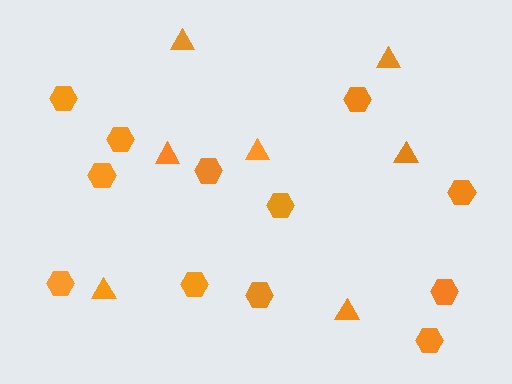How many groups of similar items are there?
There are 2 groups: one group of hexagons (12) and one group of triangles (7).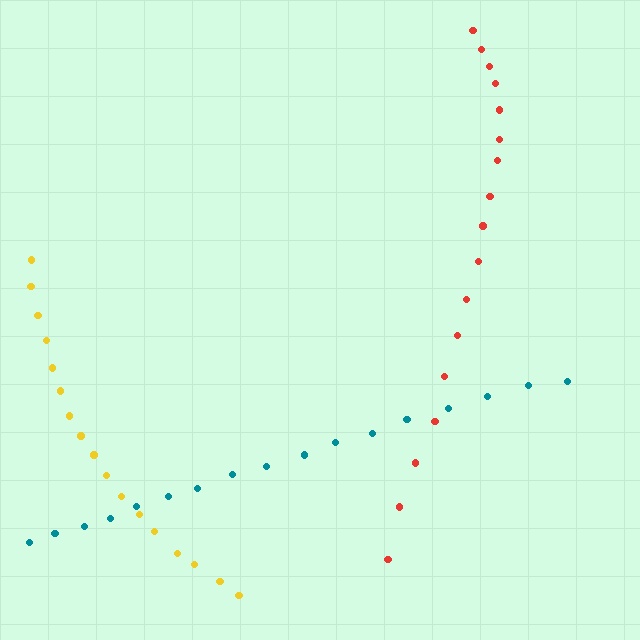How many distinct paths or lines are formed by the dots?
There are 3 distinct paths.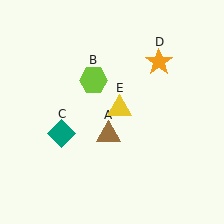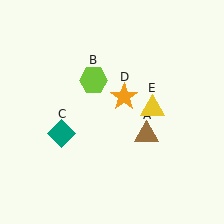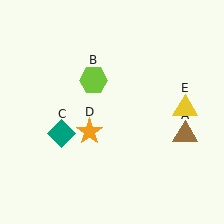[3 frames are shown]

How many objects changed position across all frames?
3 objects changed position: brown triangle (object A), orange star (object D), yellow triangle (object E).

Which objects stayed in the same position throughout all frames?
Lime hexagon (object B) and teal diamond (object C) remained stationary.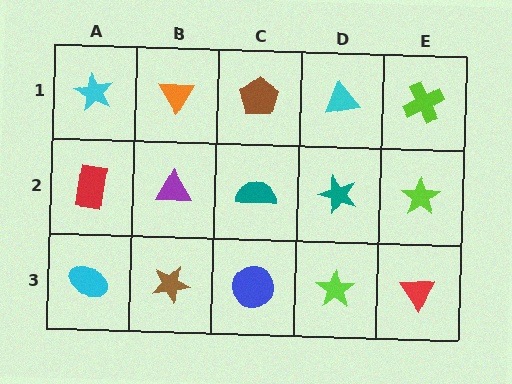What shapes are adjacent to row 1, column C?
A teal semicircle (row 2, column C), an orange triangle (row 1, column B), a cyan triangle (row 1, column D).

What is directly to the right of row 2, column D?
A lime star.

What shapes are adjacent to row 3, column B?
A purple triangle (row 2, column B), a cyan ellipse (row 3, column A), a blue circle (row 3, column C).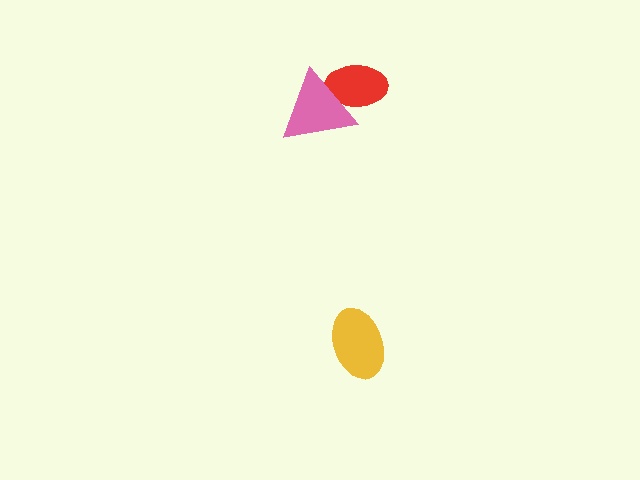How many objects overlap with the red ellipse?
1 object overlaps with the red ellipse.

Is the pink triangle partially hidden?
No, no other shape covers it.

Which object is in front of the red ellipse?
The pink triangle is in front of the red ellipse.